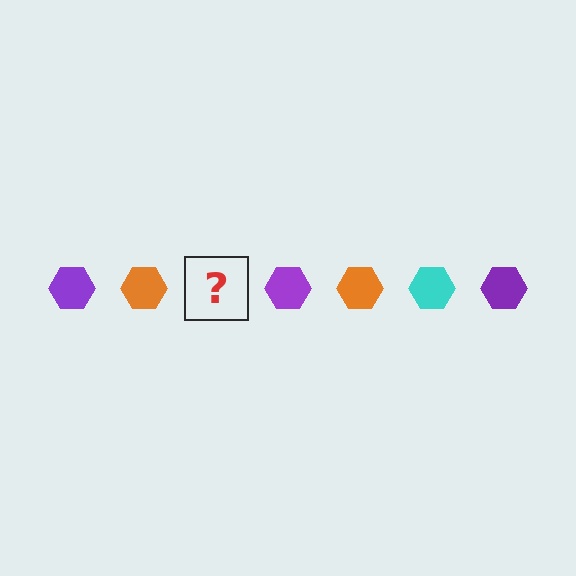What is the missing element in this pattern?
The missing element is a cyan hexagon.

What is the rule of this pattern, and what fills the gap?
The rule is that the pattern cycles through purple, orange, cyan hexagons. The gap should be filled with a cyan hexagon.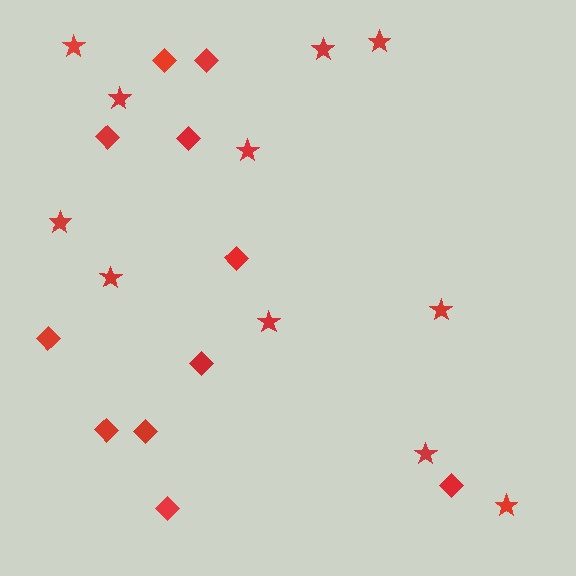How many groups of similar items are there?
There are 2 groups: one group of diamonds (11) and one group of stars (11).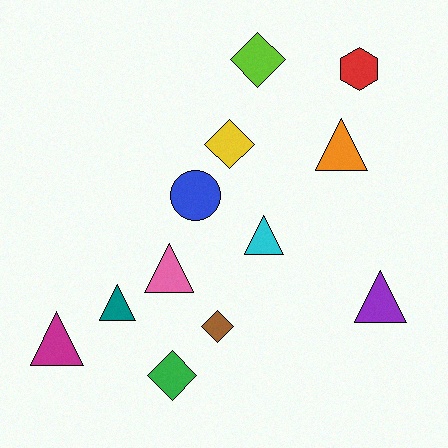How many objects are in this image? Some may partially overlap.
There are 12 objects.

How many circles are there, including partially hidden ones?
There is 1 circle.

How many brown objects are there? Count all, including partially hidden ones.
There is 1 brown object.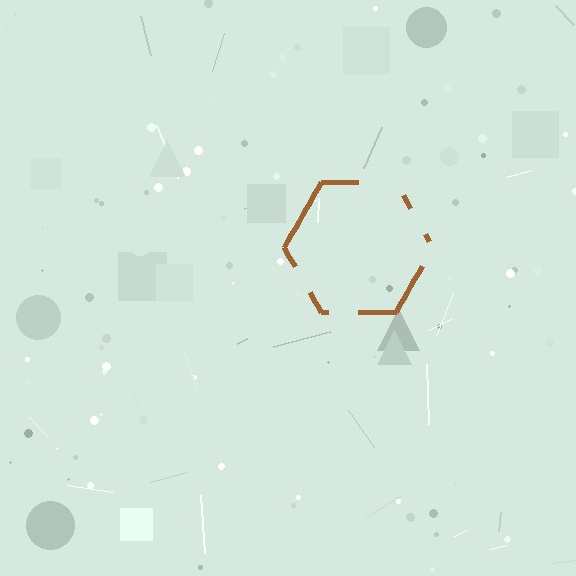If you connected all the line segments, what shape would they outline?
They would outline a hexagon.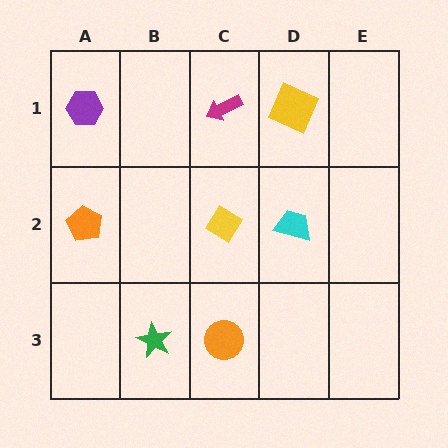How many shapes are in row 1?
3 shapes.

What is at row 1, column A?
A purple hexagon.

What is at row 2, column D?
A cyan trapezoid.